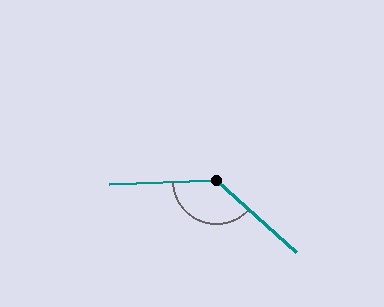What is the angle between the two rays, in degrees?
Approximately 136 degrees.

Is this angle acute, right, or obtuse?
It is obtuse.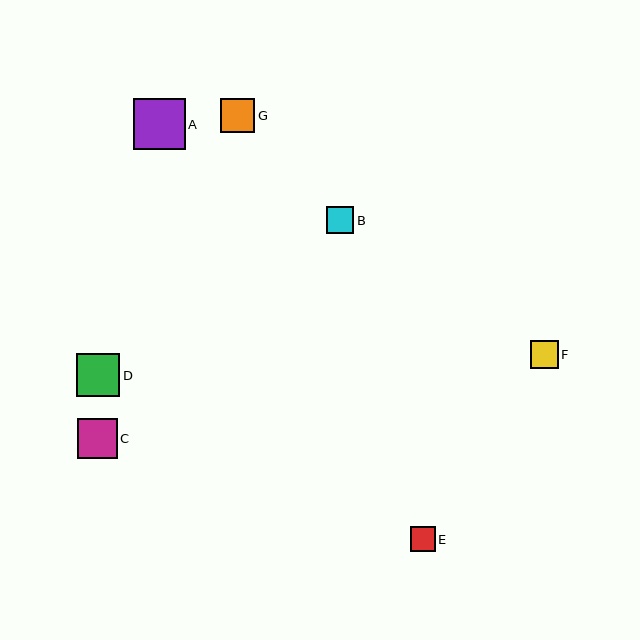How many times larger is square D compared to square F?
Square D is approximately 1.5 times the size of square F.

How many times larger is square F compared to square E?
Square F is approximately 1.1 times the size of square E.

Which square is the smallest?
Square E is the smallest with a size of approximately 25 pixels.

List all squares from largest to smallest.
From largest to smallest: A, D, C, G, F, B, E.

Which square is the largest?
Square A is the largest with a size of approximately 51 pixels.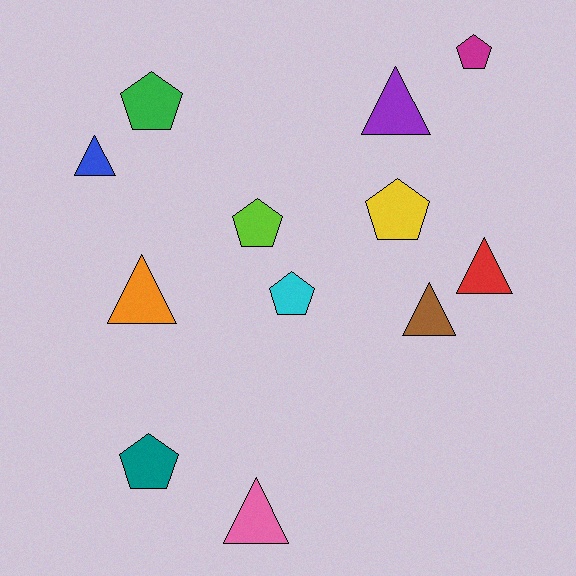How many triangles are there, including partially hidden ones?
There are 6 triangles.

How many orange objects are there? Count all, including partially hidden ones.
There is 1 orange object.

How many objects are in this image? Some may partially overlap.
There are 12 objects.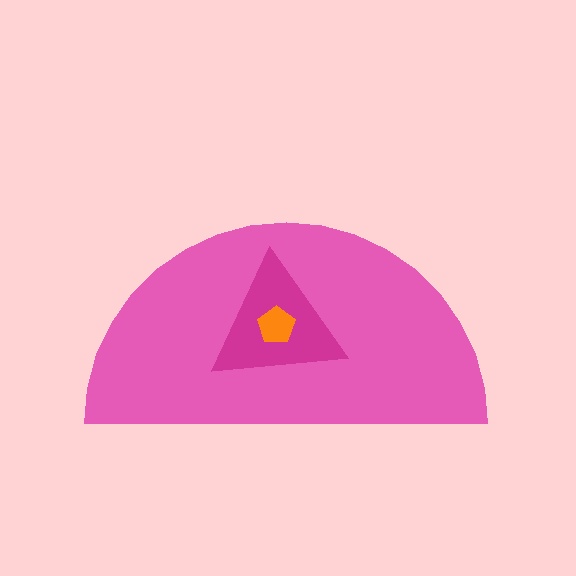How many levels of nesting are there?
3.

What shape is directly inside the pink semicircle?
The magenta triangle.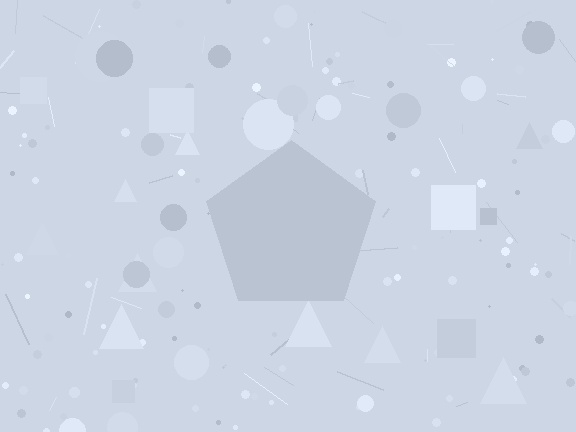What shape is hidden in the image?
A pentagon is hidden in the image.